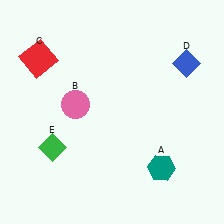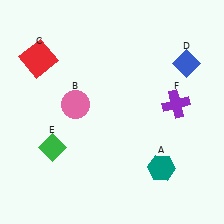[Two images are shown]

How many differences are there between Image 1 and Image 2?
There is 1 difference between the two images.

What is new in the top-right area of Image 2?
A purple cross (F) was added in the top-right area of Image 2.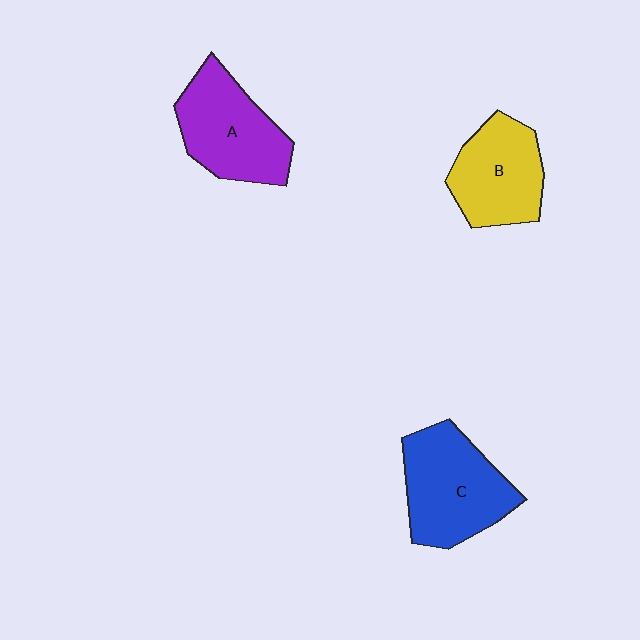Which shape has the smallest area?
Shape B (yellow).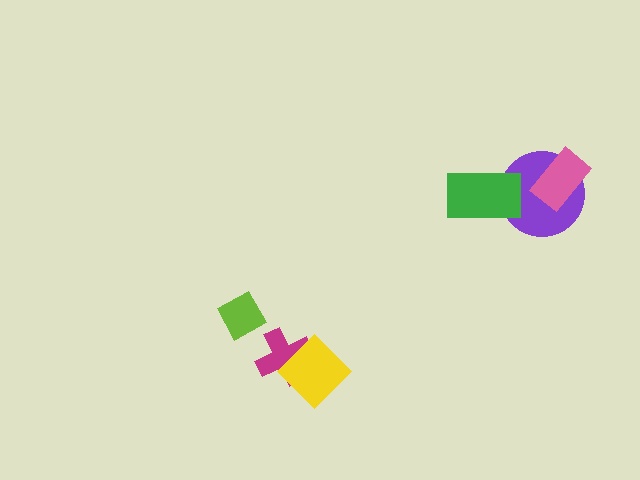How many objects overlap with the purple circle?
2 objects overlap with the purple circle.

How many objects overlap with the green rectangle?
1 object overlaps with the green rectangle.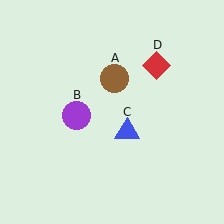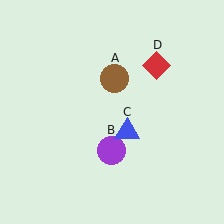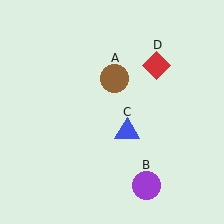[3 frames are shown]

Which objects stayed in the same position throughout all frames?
Brown circle (object A) and blue triangle (object C) and red diamond (object D) remained stationary.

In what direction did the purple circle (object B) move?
The purple circle (object B) moved down and to the right.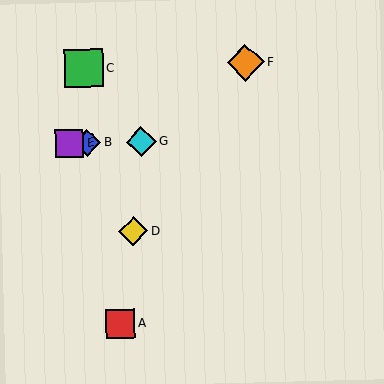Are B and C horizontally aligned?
No, B is at y≈143 and C is at y≈68.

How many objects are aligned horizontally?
3 objects (B, E, G) are aligned horizontally.